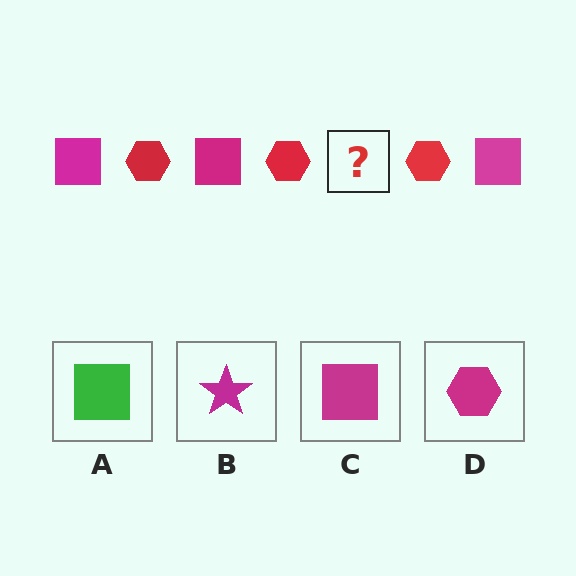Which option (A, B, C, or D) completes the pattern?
C.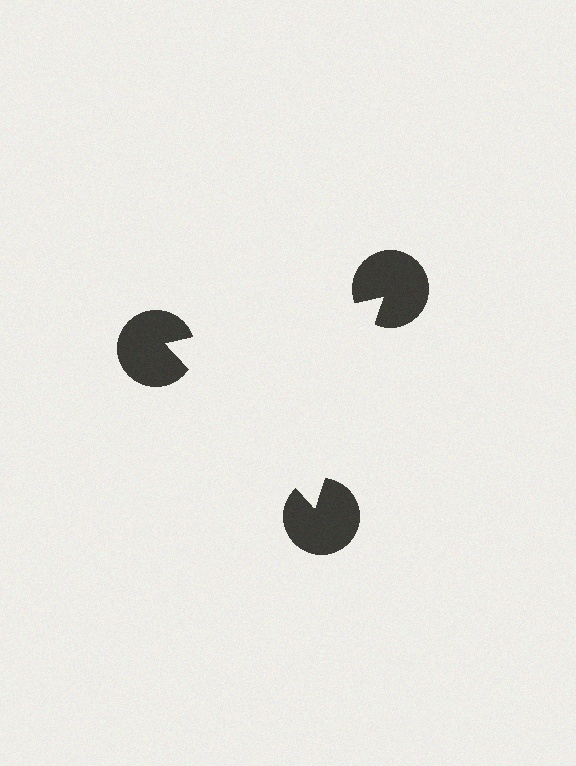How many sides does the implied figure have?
3 sides.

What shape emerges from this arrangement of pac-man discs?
An illusory triangle — its edges are inferred from the aligned wedge cuts in the pac-man discs, not physically drawn.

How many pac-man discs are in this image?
There are 3 — one at each vertex of the illusory triangle.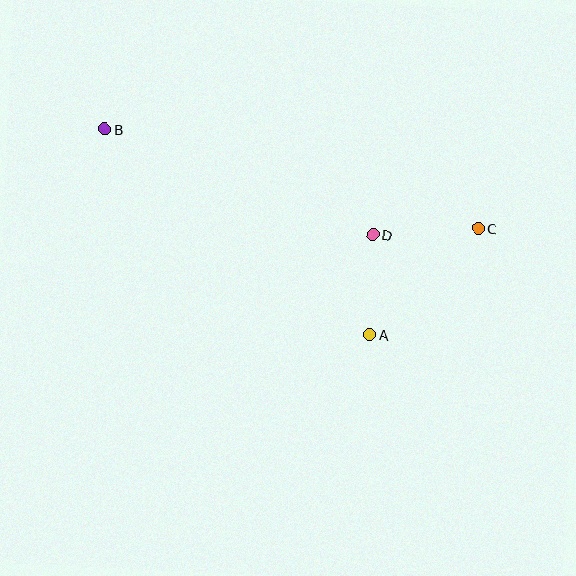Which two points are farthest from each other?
Points B and C are farthest from each other.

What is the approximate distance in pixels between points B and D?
The distance between B and D is approximately 288 pixels.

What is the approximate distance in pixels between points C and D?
The distance between C and D is approximately 106 pixels.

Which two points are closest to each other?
Points A and D are closest to each other.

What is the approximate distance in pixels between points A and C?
The distance between A and C is approximately 152 pixels.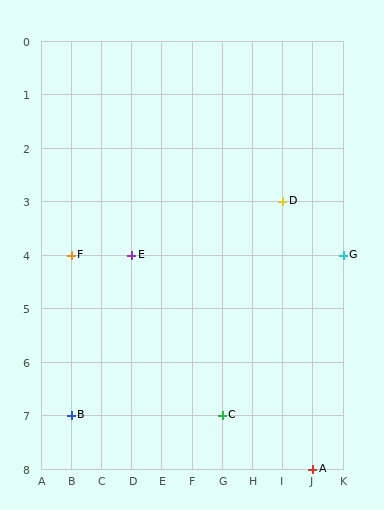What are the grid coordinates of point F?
Point F is at grid coordinates (B, 4).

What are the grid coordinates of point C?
Point C is at grid coordinates (G, 7).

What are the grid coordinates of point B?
Point B is at grid coordinates (B, 7).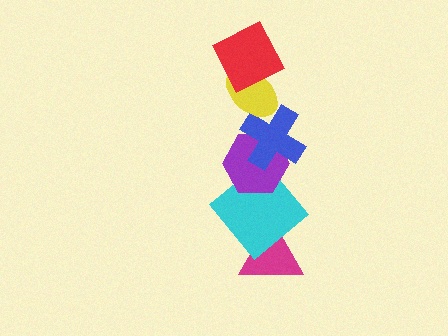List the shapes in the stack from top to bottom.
From top to bottom: the red square, the yellow ellipse, the blue cross, the purple hexagon, the cyan diamond, the magenta triangle.